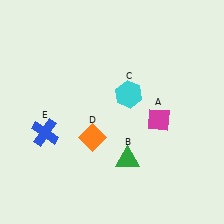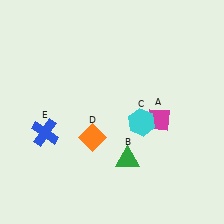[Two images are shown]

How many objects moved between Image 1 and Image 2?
1 object moved between the two images.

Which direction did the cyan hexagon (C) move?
The cyan hexagon (C) moved down.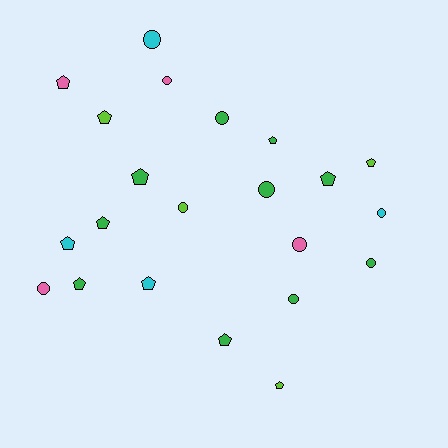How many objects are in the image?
There are 22 objects.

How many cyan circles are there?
There are 2 cyan circles.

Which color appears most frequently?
Green, with 10 objects.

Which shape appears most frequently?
Pentagon, with 12 objects.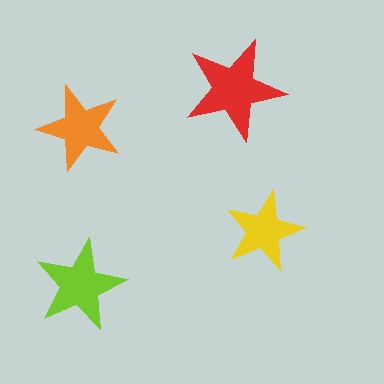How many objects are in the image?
There are 4 objects in the image.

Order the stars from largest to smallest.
the red one, the lime one, the orange one, the yellow one.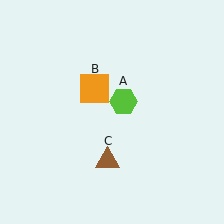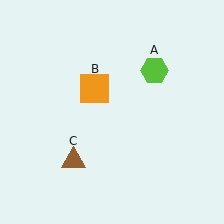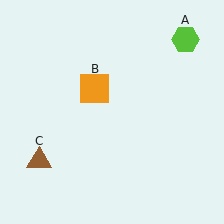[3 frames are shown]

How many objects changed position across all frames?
2 objects changed position: lime hexagon (object A), brown triangle (object C).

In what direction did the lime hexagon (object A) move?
The lime hexagon (object A) moved up and to the right.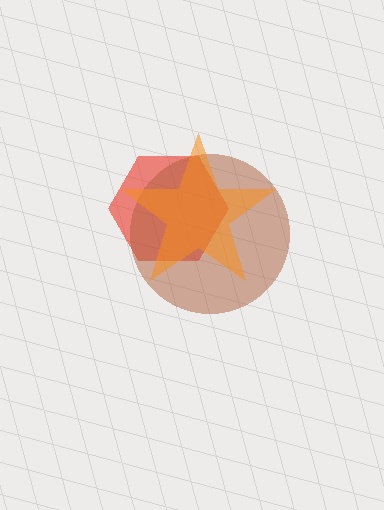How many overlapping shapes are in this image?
There are 3 overlapping shapes in the image.